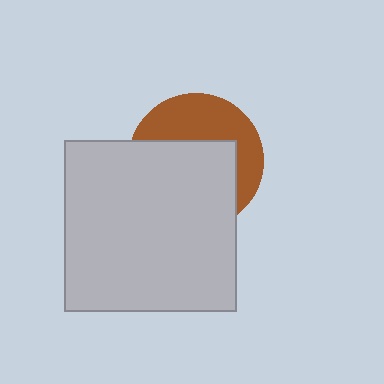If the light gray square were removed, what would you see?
You would see the complete brown circle.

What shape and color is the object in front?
The object in front is a light gray square.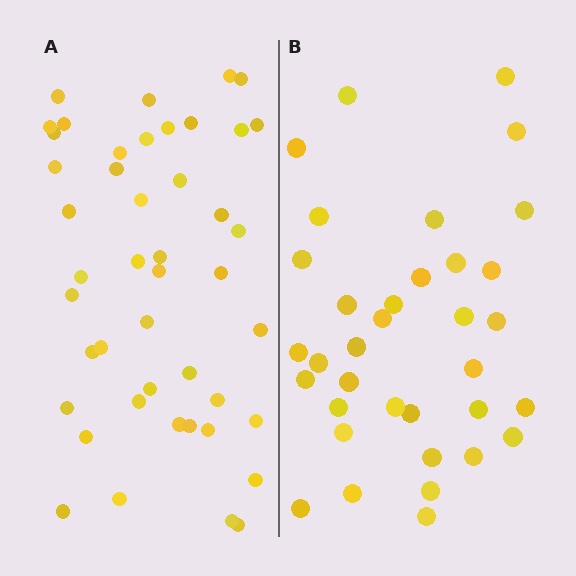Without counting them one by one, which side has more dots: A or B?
Region A (the left region) has more dots.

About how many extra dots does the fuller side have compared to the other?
Region A has roughly 10 or so more dots than region B.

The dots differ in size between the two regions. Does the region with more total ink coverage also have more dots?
No. Region B has more total ink coverage because its dots are larger, but region A actually contains more individual dots. Total area can be misleading — the number of items is what matters here.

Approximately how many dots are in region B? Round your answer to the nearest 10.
About 40 dots. (The exact count is 35, which rounds to 40.)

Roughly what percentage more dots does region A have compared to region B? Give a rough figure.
About 30% more.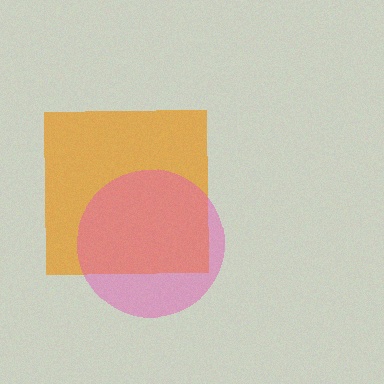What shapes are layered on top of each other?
The layered shapes are: an orange square, a pink circle.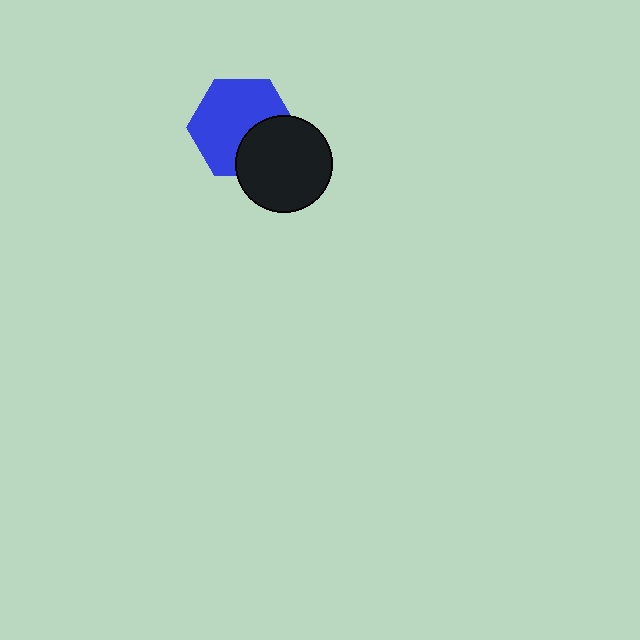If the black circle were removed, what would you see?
You would see the complete blue hexagon.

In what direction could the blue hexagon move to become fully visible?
The blue hexagon could move toward the upper-left. That would shift it out from behind the black circle entirely.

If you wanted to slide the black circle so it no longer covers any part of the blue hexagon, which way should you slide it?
Slide it toward the lower-right — that is the most direct way to separate the two shapes.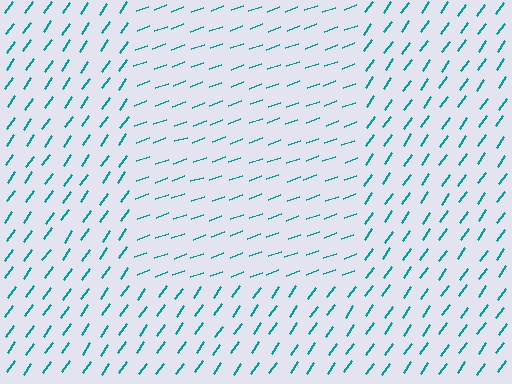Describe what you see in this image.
The image is filled with small teal line segments. A rectangle region in the image has lines oriented differently from the surrounding lines, creating a visible texture boundary.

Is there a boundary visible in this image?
Yes, there is a texture boundary formed by a change in line orientation.